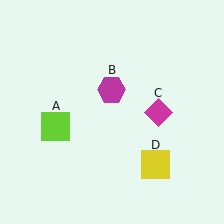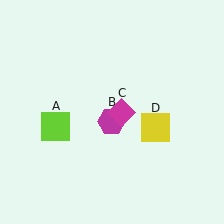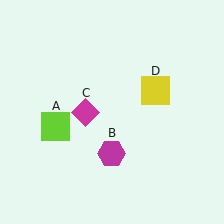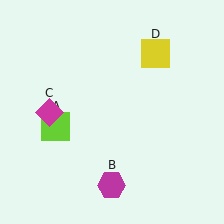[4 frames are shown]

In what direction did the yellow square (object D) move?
The yellow square (object D) moved up.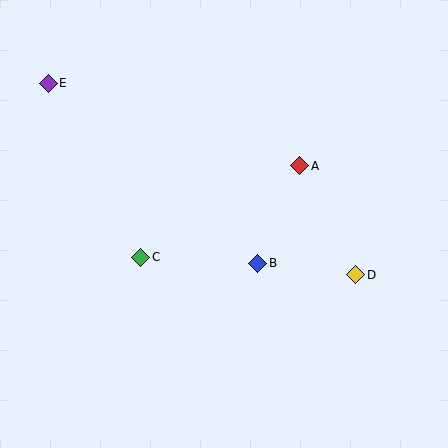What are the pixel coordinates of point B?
Point B is at (258, 263).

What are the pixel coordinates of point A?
Point A is at (300, 166).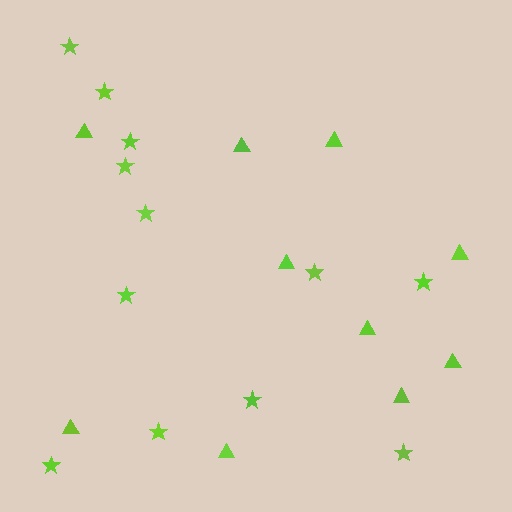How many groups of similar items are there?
There are 2 groups: one group of triangles (10) and one group of stars (12).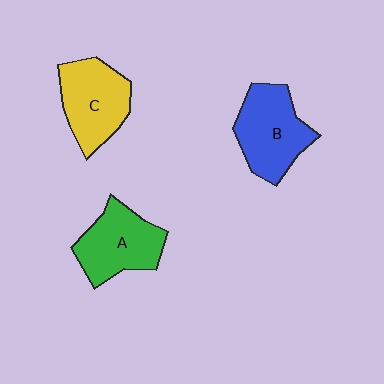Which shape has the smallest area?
Shape A (green).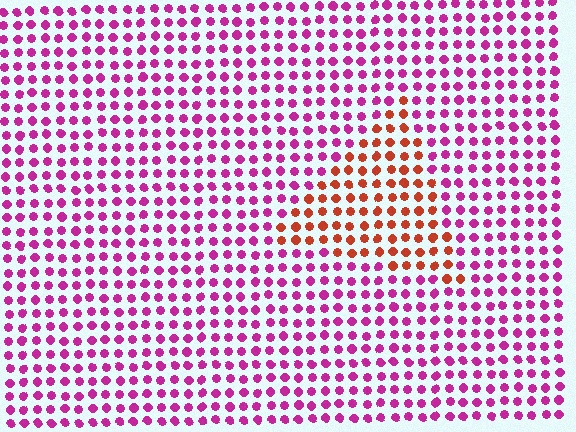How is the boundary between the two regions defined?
The boundary is defined purely by a slight shift in hue (about 53 degrees). Spacing, size, and orientation are identical on both sides.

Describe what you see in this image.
The image is filled with small magenta elements in a uniform arrangement. A triangle-shaped region is visible where the elements are tinted to a slightly different hue, forming a subtle color boundary.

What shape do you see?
I see a triangle.